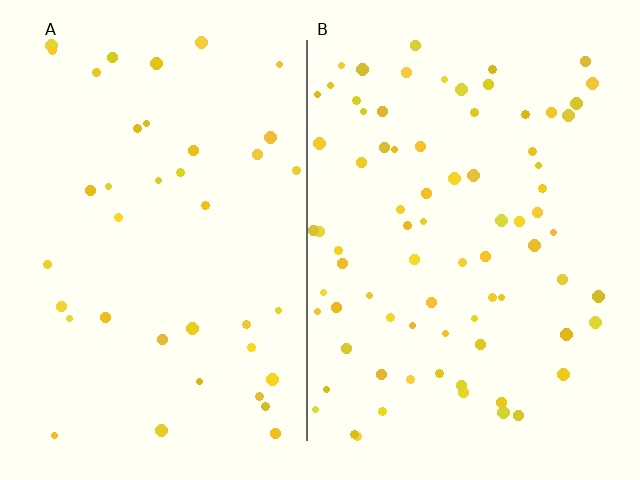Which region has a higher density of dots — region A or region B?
B (the right).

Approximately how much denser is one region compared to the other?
Approximately 2.0× — region B over region A.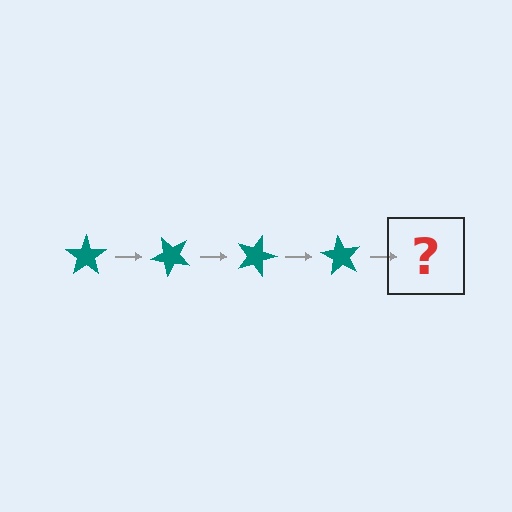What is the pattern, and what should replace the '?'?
The pattern is that the star rotates 45 degrees each step. The '?' should be a teal star rotated 180 degrees.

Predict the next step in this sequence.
The next step is a teal star rotated 180 degrees.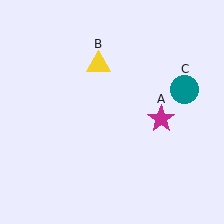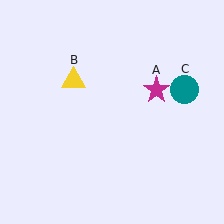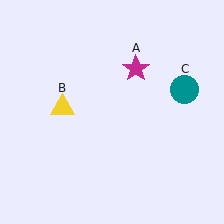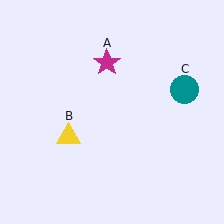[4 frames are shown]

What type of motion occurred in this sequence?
The magenta star (object A), yellow triangle (object B) rotated counterclockwise around the center of the scene.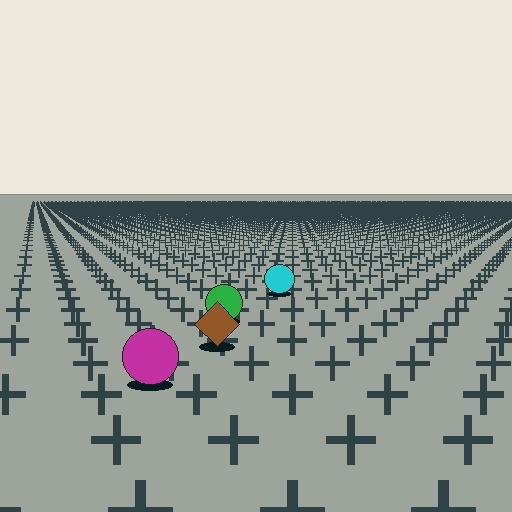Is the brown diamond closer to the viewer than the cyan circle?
Yes. The brown diamond is closer — you can tell from the texture gradient: the ground texture is coarser near it.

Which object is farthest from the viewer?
The cyan circle is farthest from the viewer. It appears smaller and the ground texture around it is denser.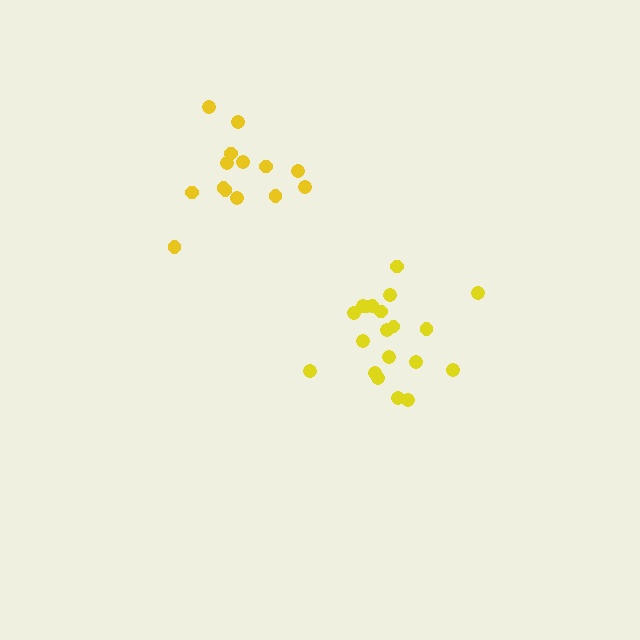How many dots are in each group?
Group 1: 14 dots, Group 2: 20 dots (34 total).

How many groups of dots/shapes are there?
There are 2 groups.